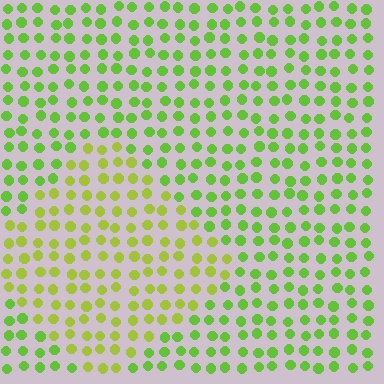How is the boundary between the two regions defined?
The boundary is defined purely by a slight shift in hue (about 28 degrees). Spacing, size, and orientation are identical on both sides.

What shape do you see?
I see a diamond.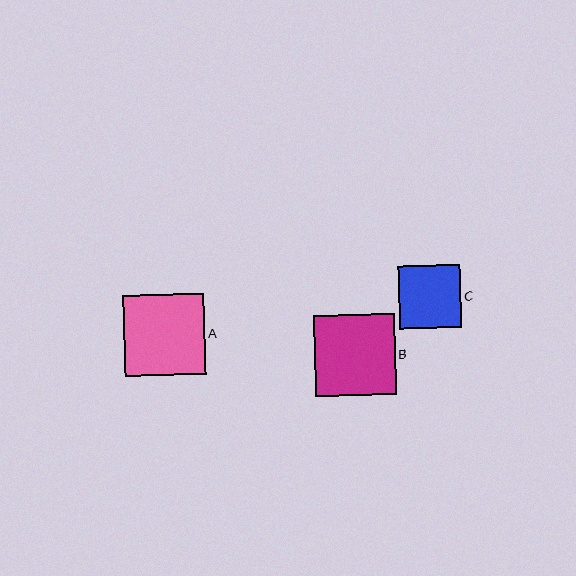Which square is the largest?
Square A is the largest with a size of approximately 81 pixels.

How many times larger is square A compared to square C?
Square A is approximately 1.3 times the size of square C.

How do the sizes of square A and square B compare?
Square A and square B are approximately the same size.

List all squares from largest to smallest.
From largest to smallest: A, B, C.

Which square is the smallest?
Square C is the smallest with a size of approximately 63 pixels.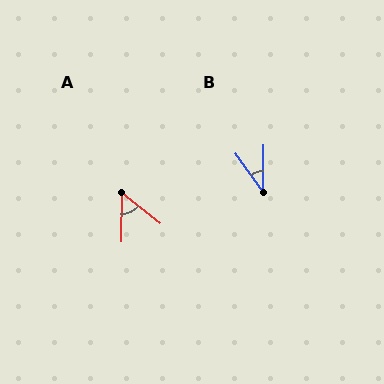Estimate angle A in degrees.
Approximately 52 degrees.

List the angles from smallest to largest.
B (36°), A (52°).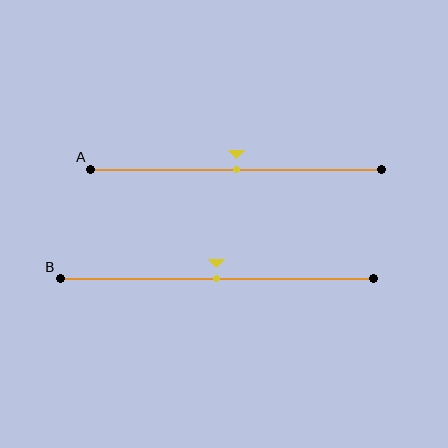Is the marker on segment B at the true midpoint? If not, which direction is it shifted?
Yes, the marker on segment B is at the true midpoint.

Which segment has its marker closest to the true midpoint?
Segment A has its marker closest to the true midpoint.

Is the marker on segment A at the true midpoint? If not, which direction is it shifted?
Yes, the marker on segment A is at the true midpoint.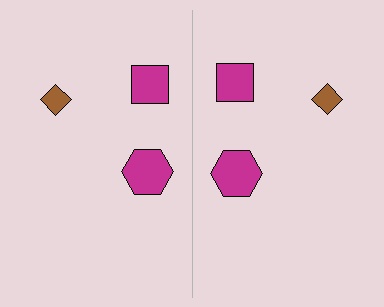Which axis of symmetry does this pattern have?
The pattern has a vertical axis of symmetry running through the center of the image.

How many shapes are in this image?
There are 6 shapes in this image.